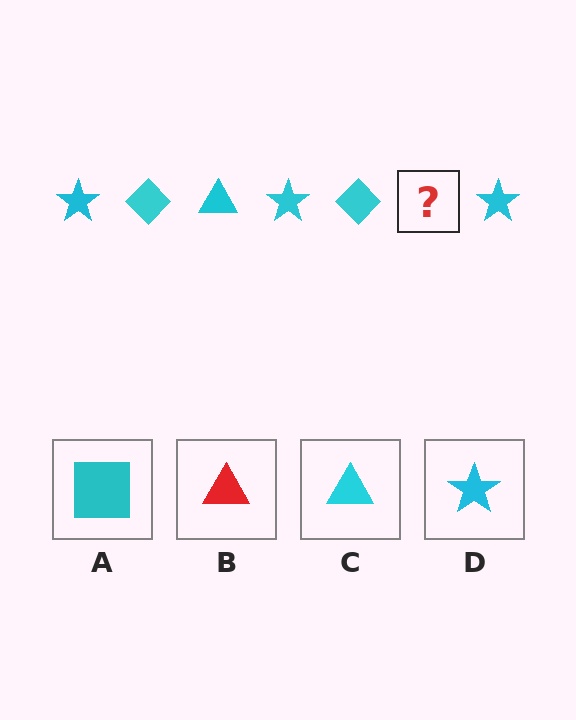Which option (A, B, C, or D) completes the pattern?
C.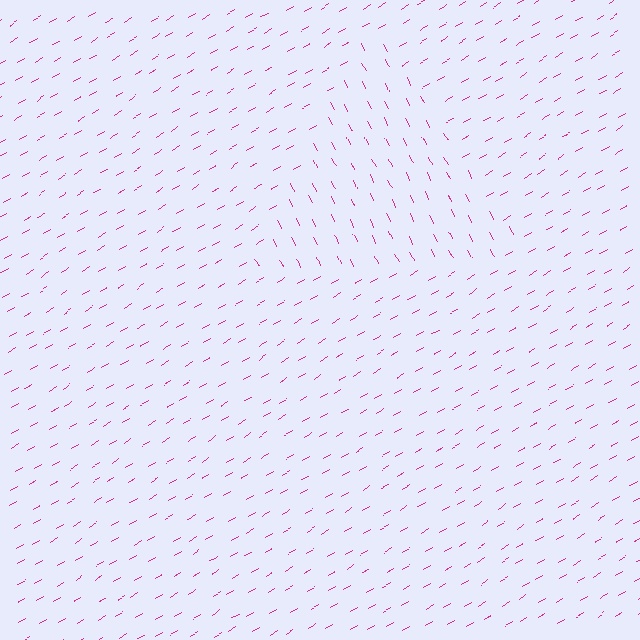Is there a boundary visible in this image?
Yes, there is a texture boundary formed by a change in line orientation.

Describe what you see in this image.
The image is filled with small magenta line segments. A triangle region in the image has lines oriented differently from the surrounding lines, creating a visible texture boundary.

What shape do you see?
I see a triangle.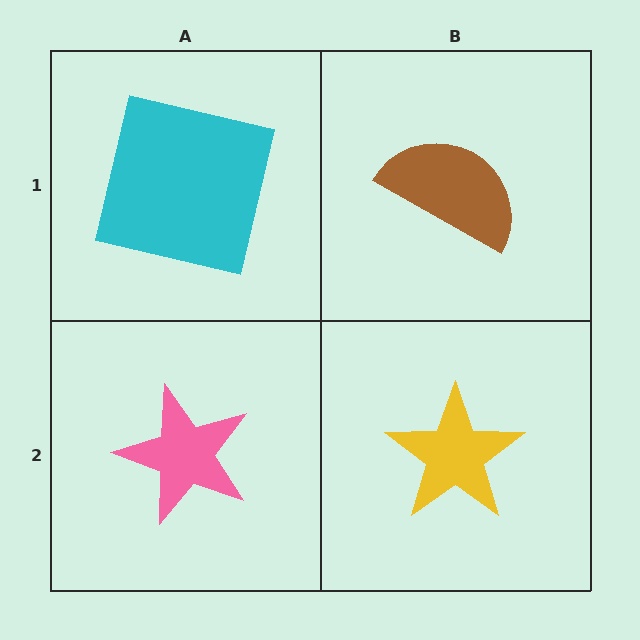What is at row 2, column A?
A pink star.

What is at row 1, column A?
A cyan square.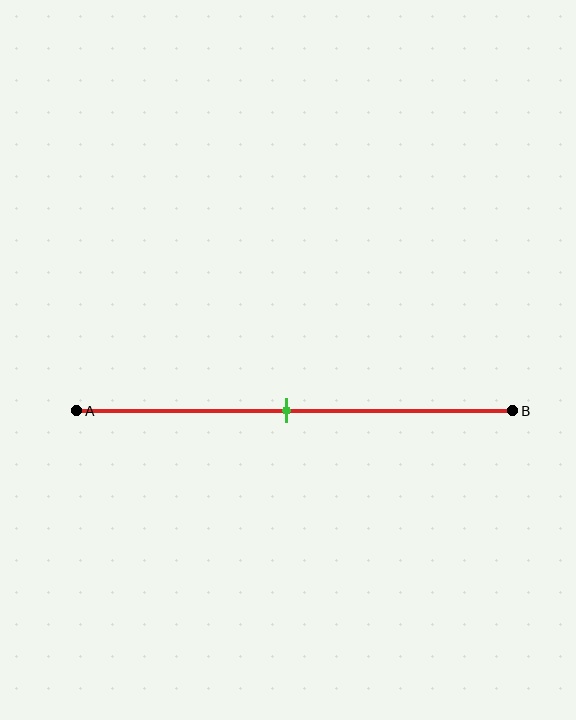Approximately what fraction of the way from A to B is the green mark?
The green mark is approximately 50% of the way from A to B.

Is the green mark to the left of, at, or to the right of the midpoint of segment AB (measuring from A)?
The green mark is approximately at the midpoint of segment AB.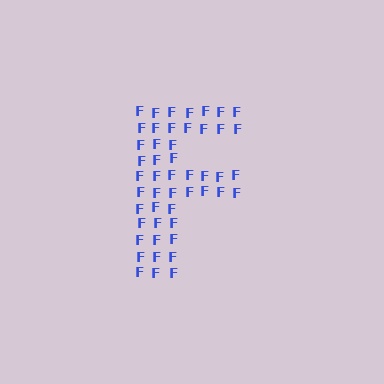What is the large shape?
The large shape is the letter F.